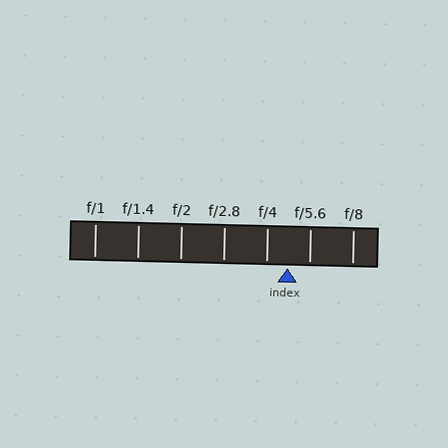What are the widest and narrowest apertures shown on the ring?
The widest aperture shown is f/1 and the narrowest is f/8.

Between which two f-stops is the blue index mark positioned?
The index mark is between f/4 and f/5.6.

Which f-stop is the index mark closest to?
The index mark is closest to f/5.6.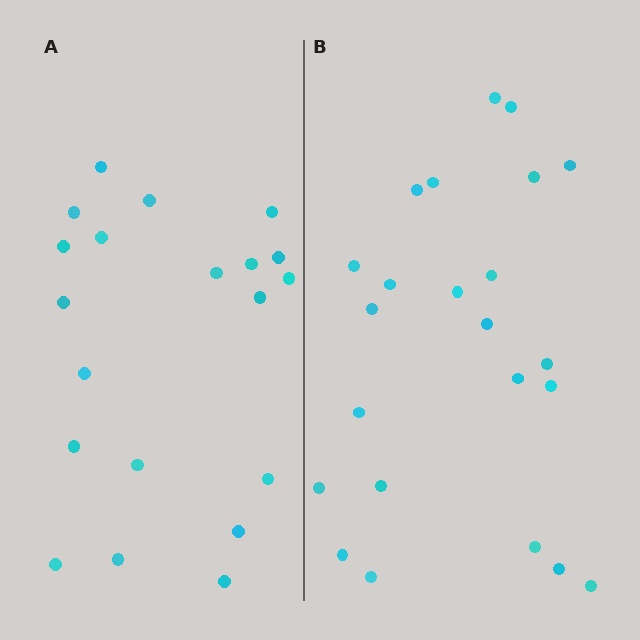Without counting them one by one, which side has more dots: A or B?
Region B (the right region) has more dots.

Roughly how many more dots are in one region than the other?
Region B has just a few more — roughly 2 or 3 more dots than region A.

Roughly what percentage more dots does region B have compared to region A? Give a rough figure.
About 15% more.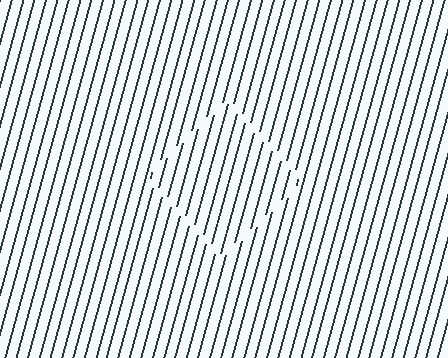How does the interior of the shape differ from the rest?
The interior of the shape contains the same grating, shifted by half a period — the contour is defined by the phase discontinuity where line-ends from the inner and outer gratings abut.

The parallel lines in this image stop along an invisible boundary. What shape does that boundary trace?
An illusory square. The interior of the shape contains the same grating, shifted by half a period — the contour is defined by the phase discontinuity where line-ends from the inner and outer gratings abut.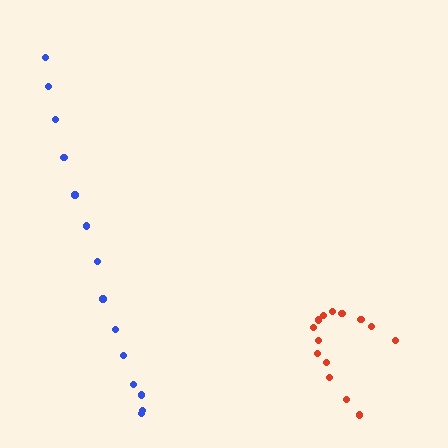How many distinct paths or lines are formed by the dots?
There are 2 distinct paths.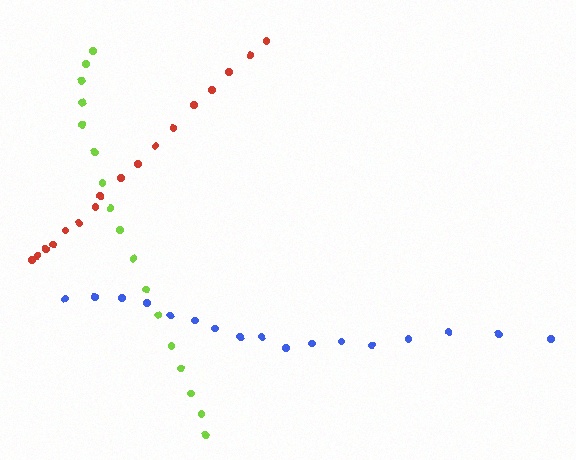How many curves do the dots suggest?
There are 3 distinct paths.